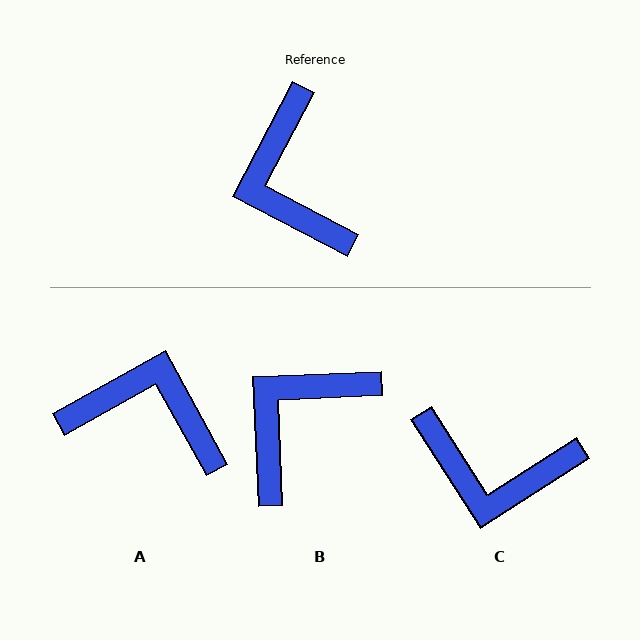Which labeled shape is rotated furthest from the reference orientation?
A, about 123 degrees away.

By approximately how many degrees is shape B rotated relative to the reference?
Approximately 60 degrees clockwise.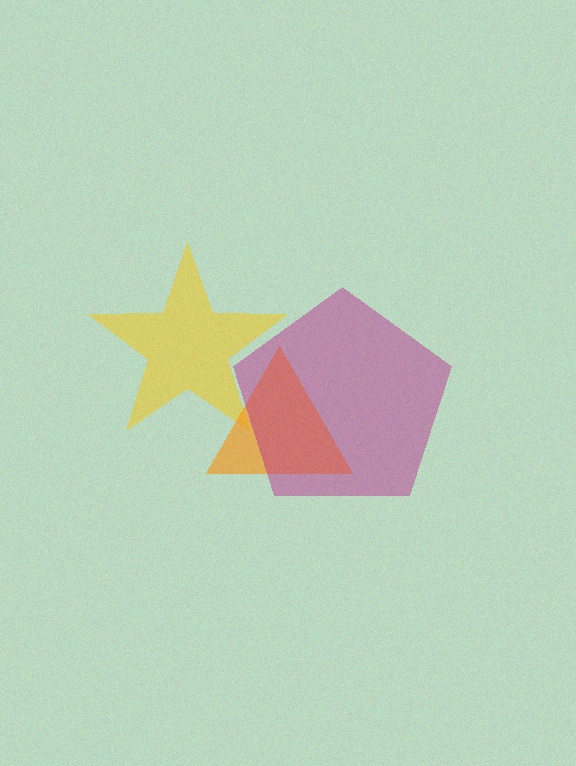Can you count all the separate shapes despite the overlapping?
Yes, there are 3 separate shapes.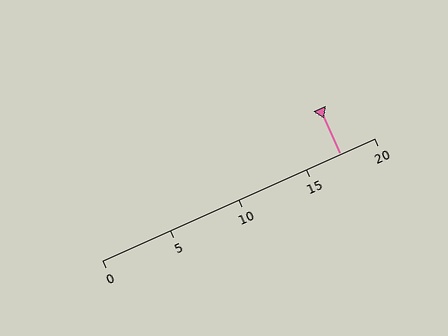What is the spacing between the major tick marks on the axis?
The major ticks are spaced 5 apart.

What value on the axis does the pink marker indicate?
The marker indicates approximately 17.5.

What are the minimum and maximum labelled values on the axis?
The axis runs from 0 to 20.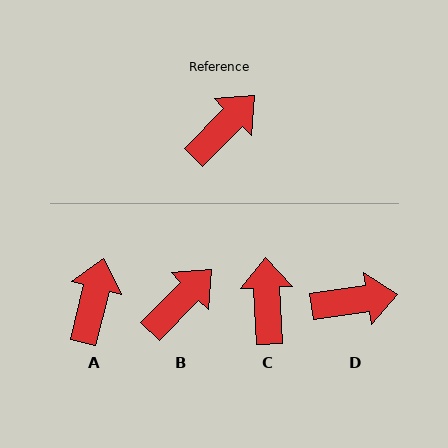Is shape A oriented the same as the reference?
No, it is off by about 31 degrees.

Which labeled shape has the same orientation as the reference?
B.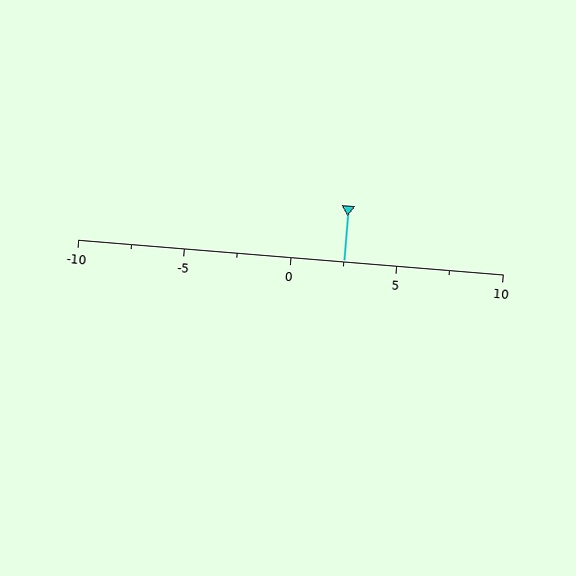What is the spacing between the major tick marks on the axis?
The major ticks are spaced 5 apart.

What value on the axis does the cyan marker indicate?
The marker indicates approximately 2.5.